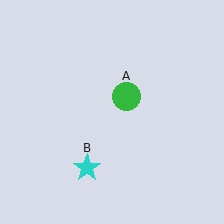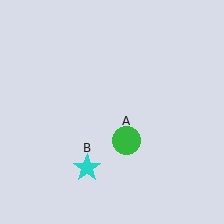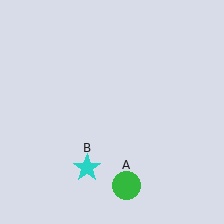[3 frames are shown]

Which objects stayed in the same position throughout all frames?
Cyan star (object B) remained stationary.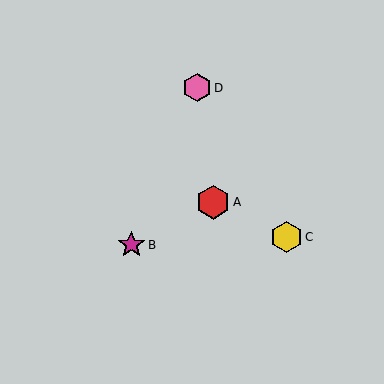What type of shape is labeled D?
Shape D is a pink hexagon.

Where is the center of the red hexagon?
The center of the red hexagon is at (213, 202).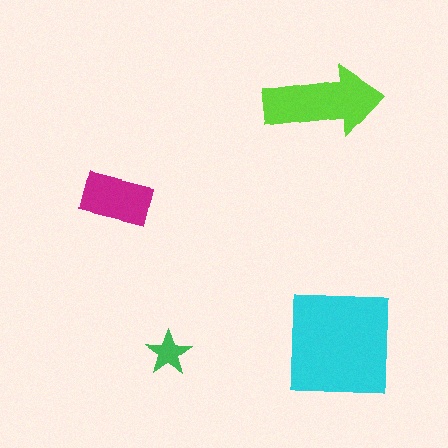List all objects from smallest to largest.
The green star, the magenta rectangle, the lime arrow, the cyan square.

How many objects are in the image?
There are 4 objects in the image.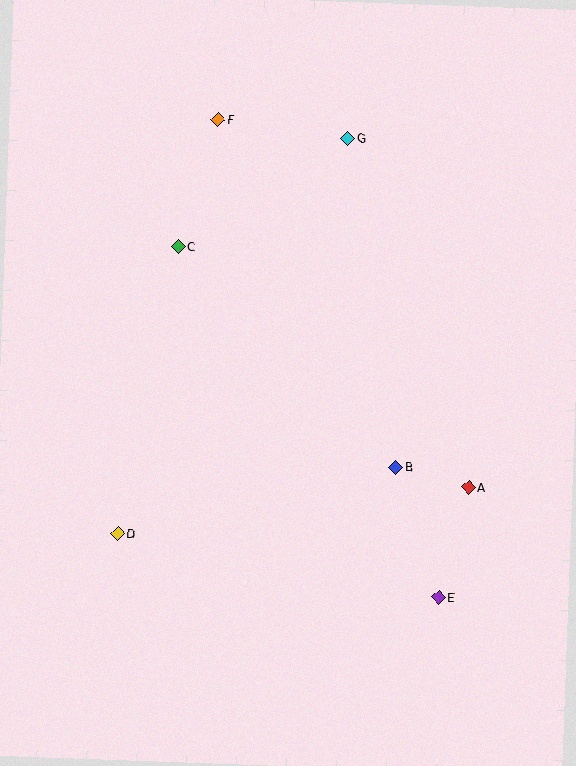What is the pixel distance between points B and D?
The distance between B and D is 286 pixels.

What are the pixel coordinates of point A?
Point A is at (469, 487).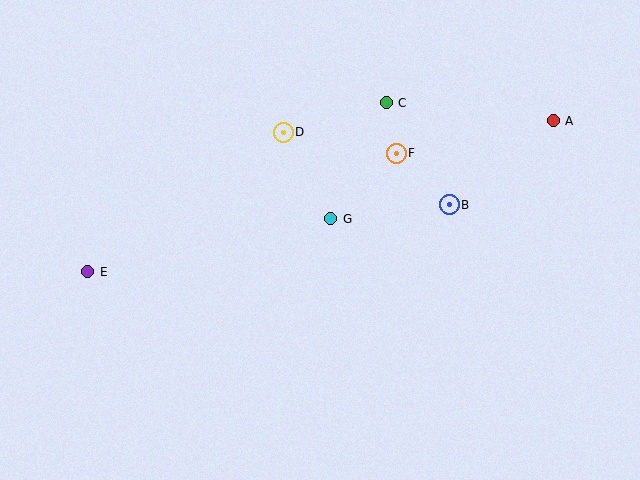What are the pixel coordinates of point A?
Point A is at (553, 121).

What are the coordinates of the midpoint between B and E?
The midpoint between B and E is at (269, 238).